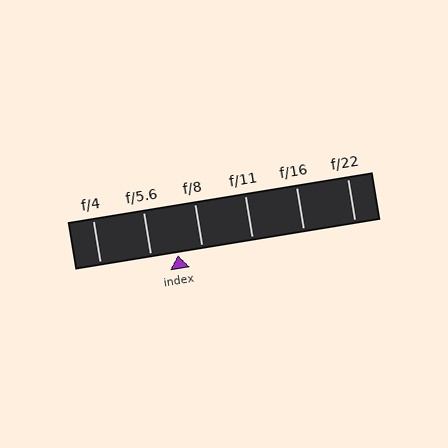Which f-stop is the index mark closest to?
The index mark is closest to f/8.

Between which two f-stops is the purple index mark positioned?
The index mark is between f/5.6 and f/8.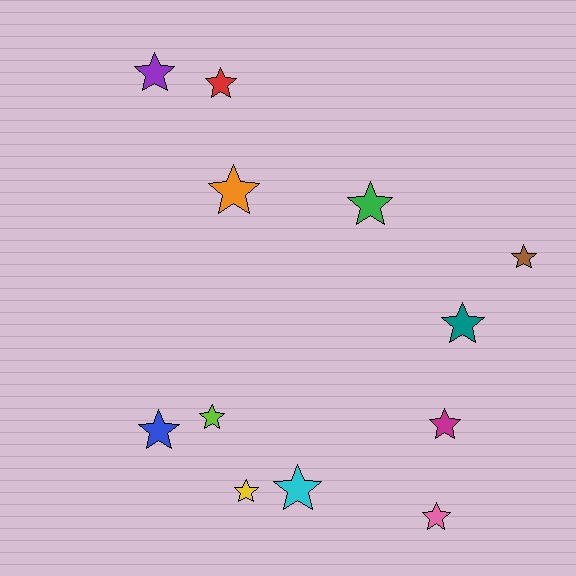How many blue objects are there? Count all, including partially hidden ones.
There is 1 blue object.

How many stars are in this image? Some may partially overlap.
There are 12 stars.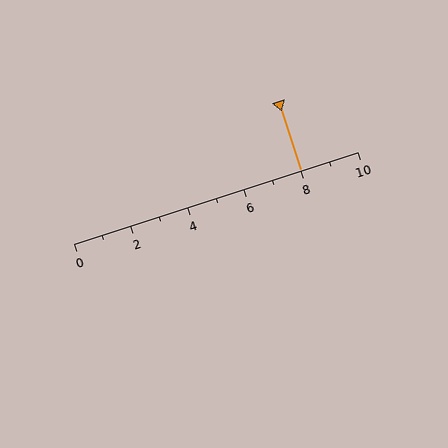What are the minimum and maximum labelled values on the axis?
The axis runs from 0 to 10.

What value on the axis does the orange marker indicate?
The marker indicates approximately 8.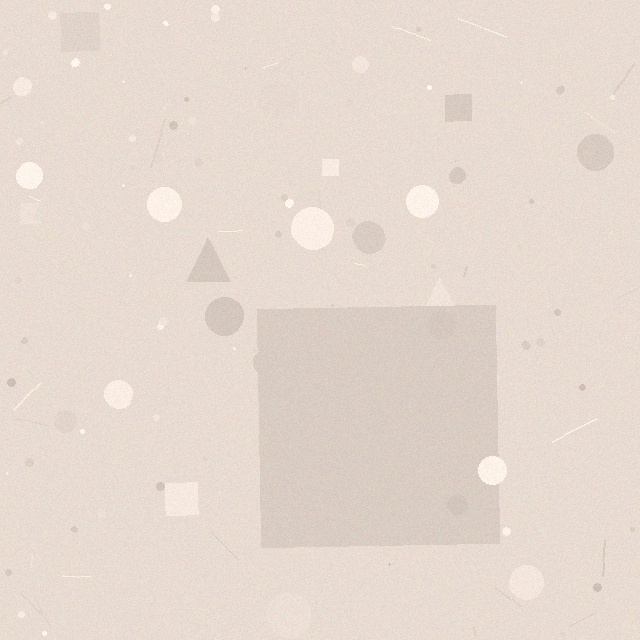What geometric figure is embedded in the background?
A square is embedded in the background.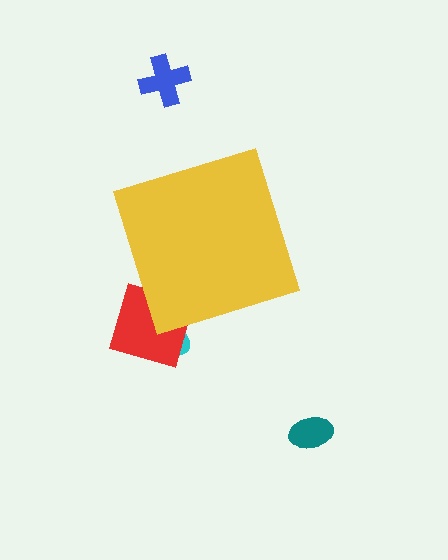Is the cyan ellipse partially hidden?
Yes, the cyan ellipse is partially hidden behind the yellow diamond.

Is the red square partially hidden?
Yes, the red square is partially hidden behind the yellow diamond.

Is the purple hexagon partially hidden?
Yes, the purple hexagon is partially hidden behind the yellow diamond.